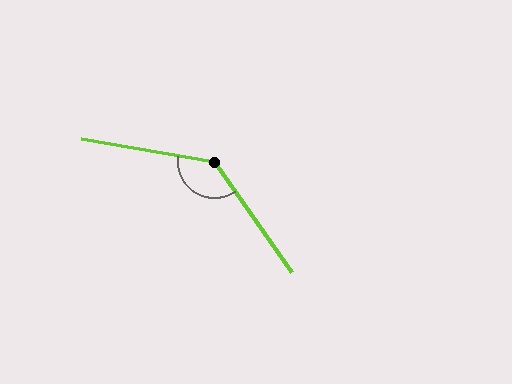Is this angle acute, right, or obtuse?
It is obtuse.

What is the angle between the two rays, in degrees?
Approximately 134 degrees.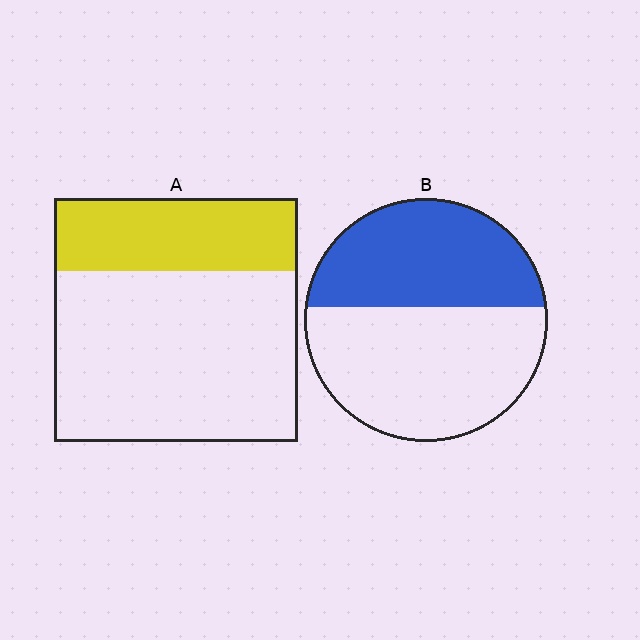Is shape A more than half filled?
No.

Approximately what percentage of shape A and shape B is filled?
A is approximately 30% and B is approximately 45%.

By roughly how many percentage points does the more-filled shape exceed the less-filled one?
By roughly 15 percentage points (B over A).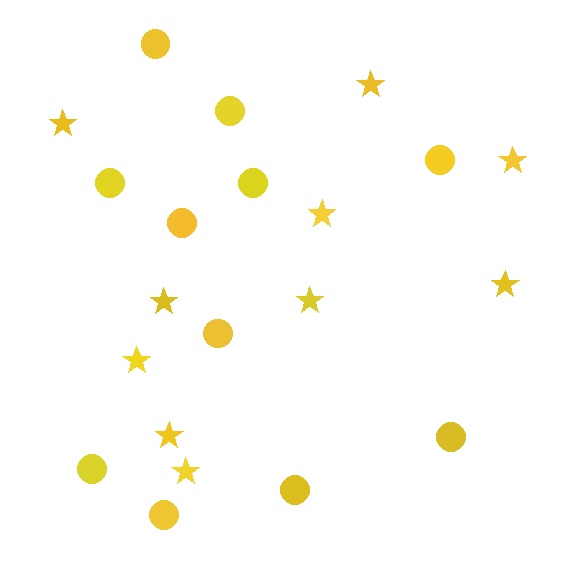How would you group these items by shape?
There are 2 groups: one group of stars (10) and one group of circles (11).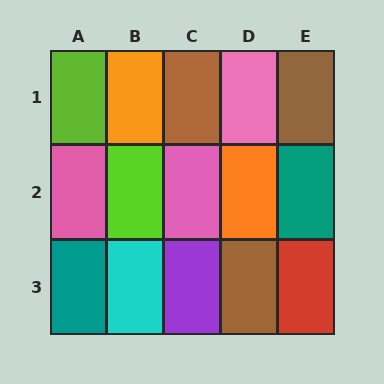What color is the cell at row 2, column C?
Pink.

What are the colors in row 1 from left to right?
Lime, orange, brown, pink, brown.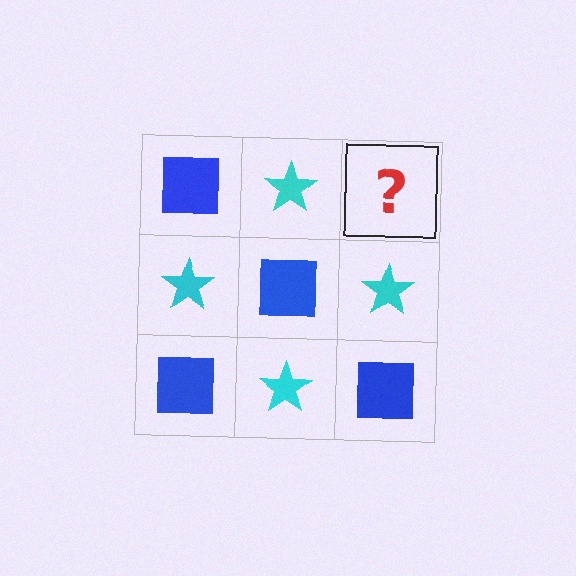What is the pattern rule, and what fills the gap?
The rule is that it alternates blue square and cyan star in a checkerboard pattern. The gap should be filled with a blue square.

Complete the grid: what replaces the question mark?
The question mark should be replaced with a blue square.